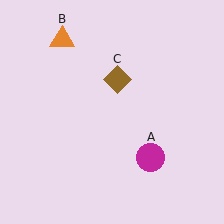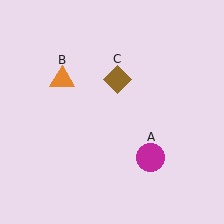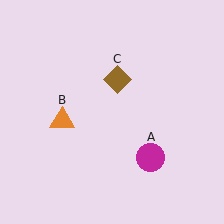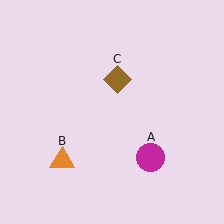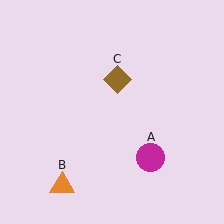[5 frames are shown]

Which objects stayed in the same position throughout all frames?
Magenta circle (object A) and brown diamond (object C) remained stationary.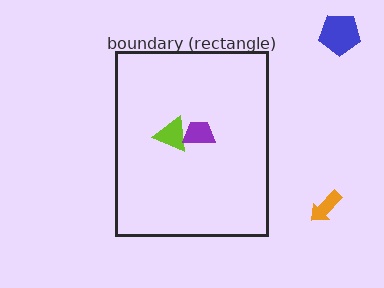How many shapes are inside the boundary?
2 inside, 2 outside.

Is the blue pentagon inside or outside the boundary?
Outside.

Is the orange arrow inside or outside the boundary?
Outside.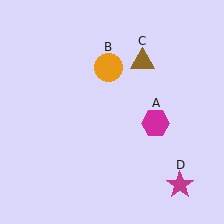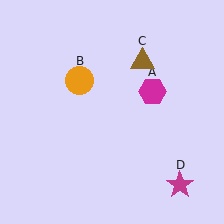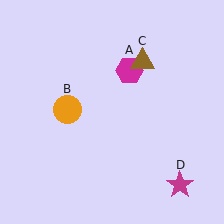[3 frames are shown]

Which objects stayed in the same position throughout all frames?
Brown triangle (object C) and magenta star (object D) remained stationary.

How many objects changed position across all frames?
2 objects changed position: magenta hexagon (object A), orange circle (object B).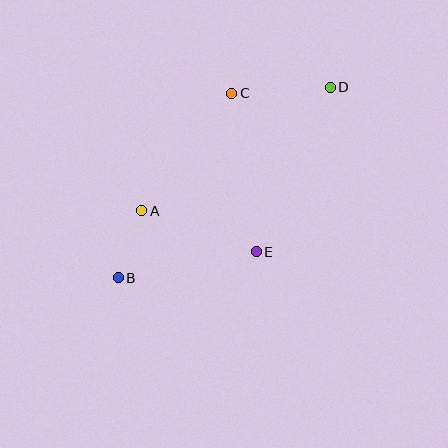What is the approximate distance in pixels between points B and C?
The distance between B and C is approximately 216 pixels.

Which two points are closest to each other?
Points A and B are closest to each other.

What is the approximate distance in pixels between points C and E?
The distance between C and E is approximately 160 pixels.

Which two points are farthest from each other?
Points B and D are farthest from each other.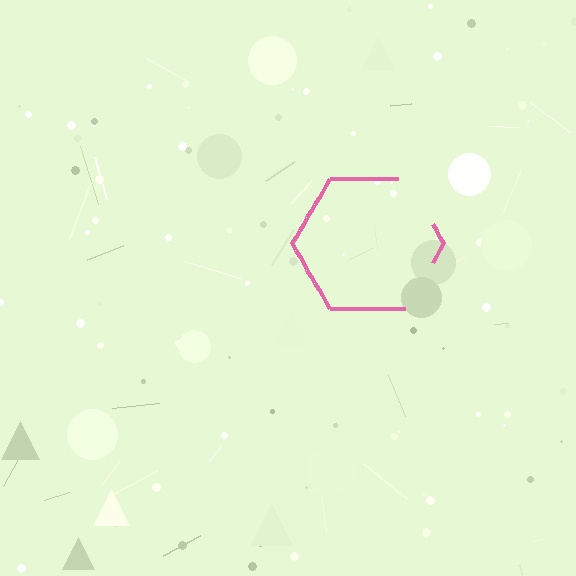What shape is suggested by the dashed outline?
The dashed outline suggests a hexagon.